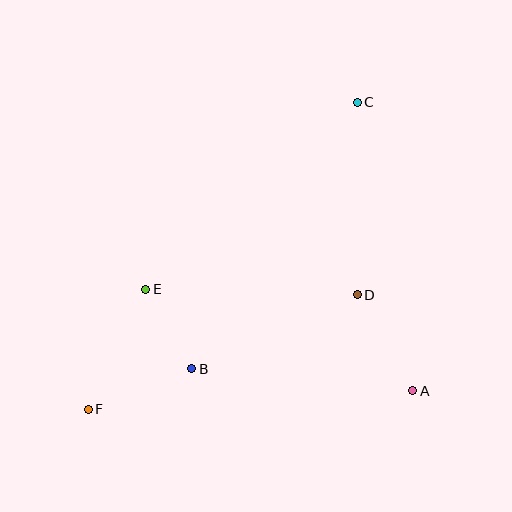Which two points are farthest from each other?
Points C and F are farthest from each other.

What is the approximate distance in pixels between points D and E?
The distance between D and E is approximately 211 pixels.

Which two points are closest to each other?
Points B and E are closest to each other.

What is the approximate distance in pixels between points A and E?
The distance between A and E is approximately 286 pixels.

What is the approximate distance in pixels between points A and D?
The distance between A and D is approximately 111 pixels.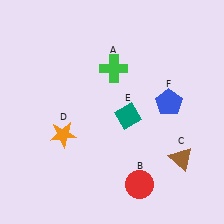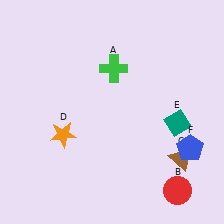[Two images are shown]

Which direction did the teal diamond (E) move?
The teal diamond (E) moved right.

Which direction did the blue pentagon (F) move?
The blue pentagon (F) moved down.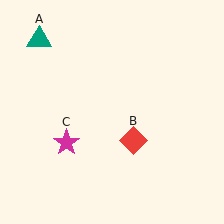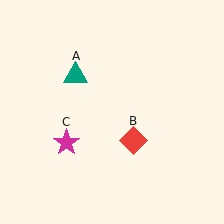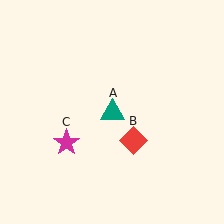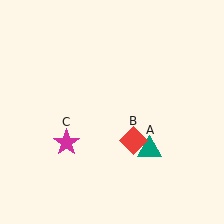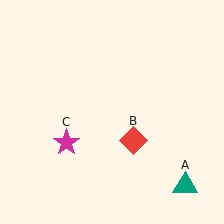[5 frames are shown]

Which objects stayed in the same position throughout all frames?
Red diamond (object B) and magenta star (object C) remained stationary.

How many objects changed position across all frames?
1 object changed position: teal triangle (object A).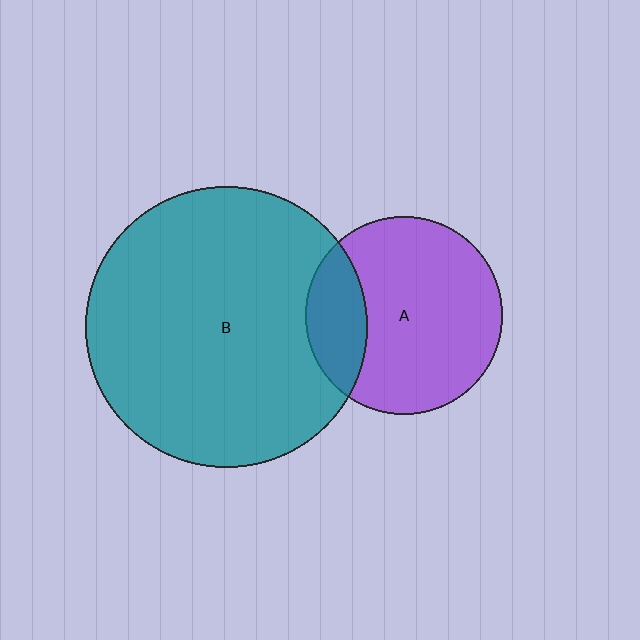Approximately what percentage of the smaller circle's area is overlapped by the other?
Approximately 20%.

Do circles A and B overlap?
Yes.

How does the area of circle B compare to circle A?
Approximately 2.0 times.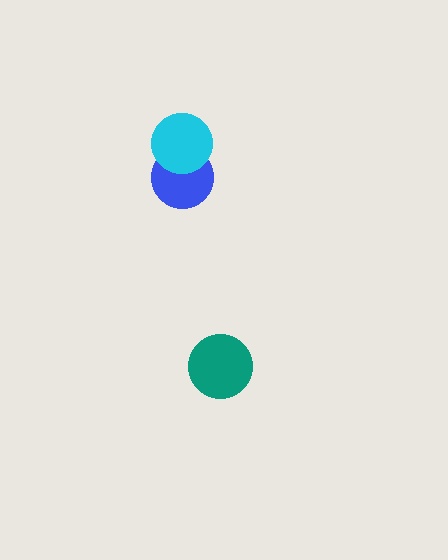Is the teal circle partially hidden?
No, no other shape covers it.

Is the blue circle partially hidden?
Yes, it is partially covered by another shape.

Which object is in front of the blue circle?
The cyan circle is in front of the blue circle.